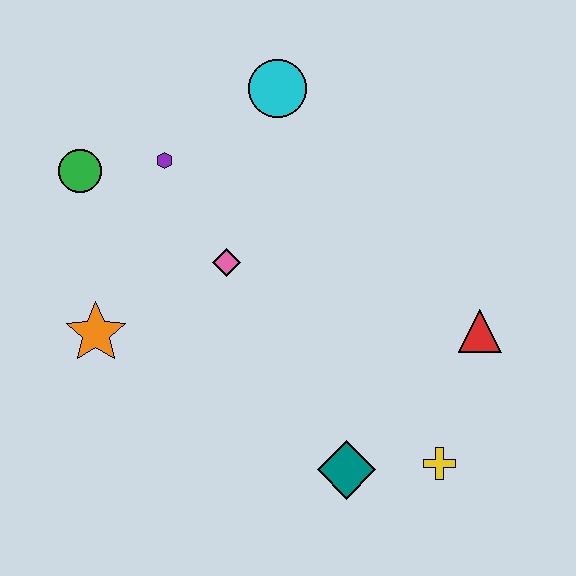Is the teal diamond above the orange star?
No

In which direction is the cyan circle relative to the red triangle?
The cyan circle is above the red triangle.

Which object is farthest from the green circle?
The yellow cross is farthest from the green circle.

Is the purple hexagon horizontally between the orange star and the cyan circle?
Yes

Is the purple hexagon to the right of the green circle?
Yes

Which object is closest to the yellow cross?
The teal diamond is closest to the yellow cross.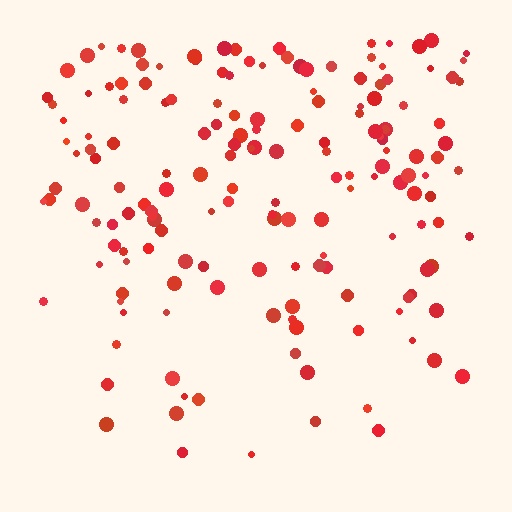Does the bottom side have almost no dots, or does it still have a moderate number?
Still a moderate number, just noticeably fewer than the top.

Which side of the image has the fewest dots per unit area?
The bottom.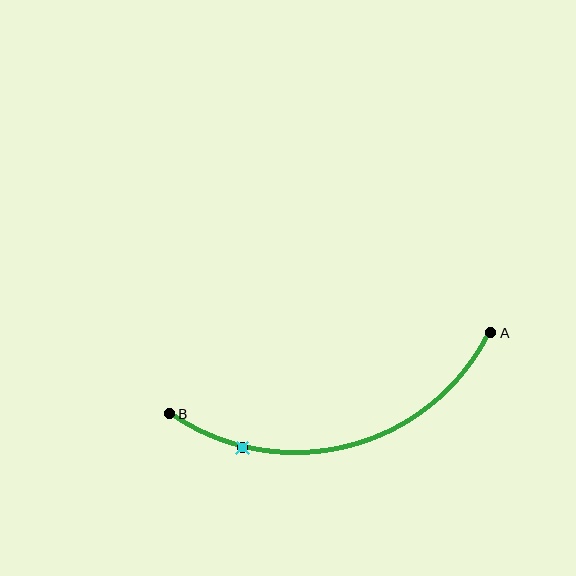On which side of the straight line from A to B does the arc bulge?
The arc bulges below the straight line connecting A and B.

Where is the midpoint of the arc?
The arc midpoint is the point on the curve farthest from the straight line joining A and B. It sits below that line.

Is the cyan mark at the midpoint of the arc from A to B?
No. The cyan mark lies on the arc but is closer to endpoint B. The arc midpoint would be at the point on the curve equidistant along the arc from both A and B.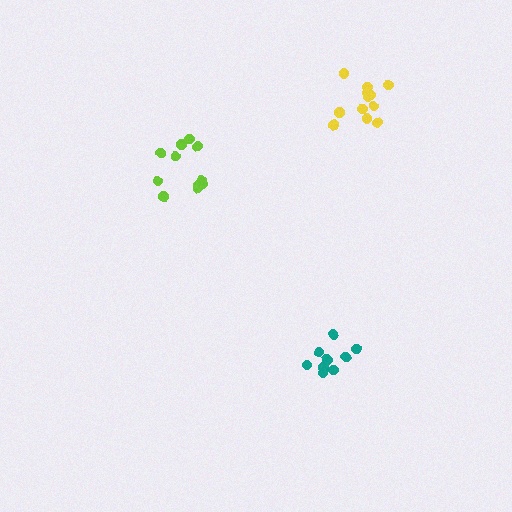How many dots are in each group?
Group 1: 9 dots, Group 2: 12 dots, Group 3: 11 dots (32 total).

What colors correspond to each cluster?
The clusters are colored: teal, yellow, lime.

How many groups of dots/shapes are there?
There are 3 groups.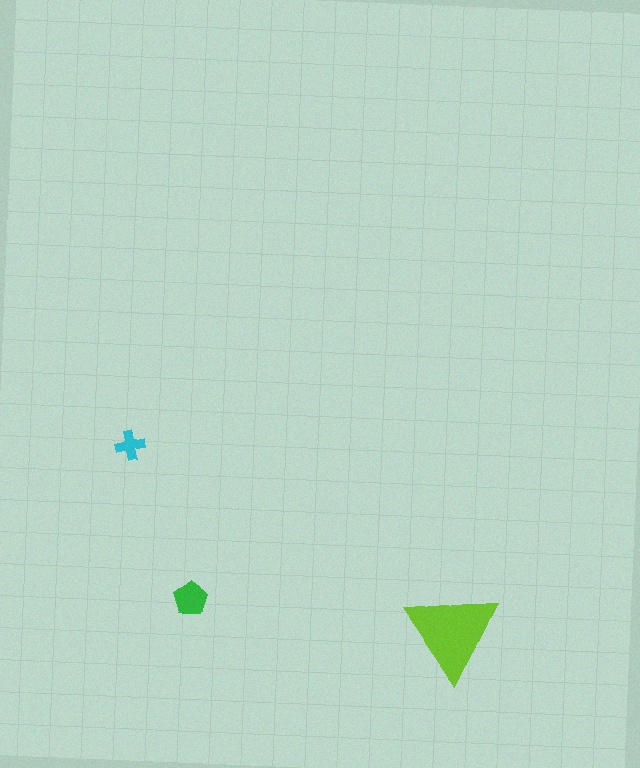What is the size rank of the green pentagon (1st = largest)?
2nd.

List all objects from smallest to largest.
The cyan cross, the green pentagon, the lime triangle.